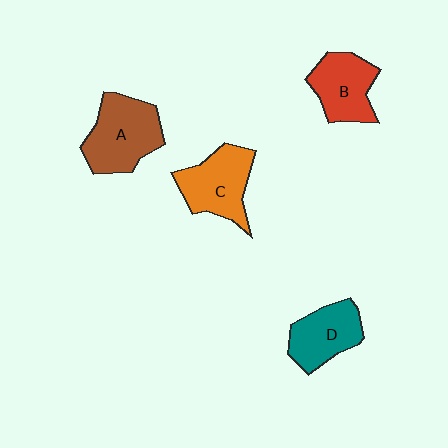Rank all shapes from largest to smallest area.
From largest to smallest: A (brown), C (orange), B (red), D (teal).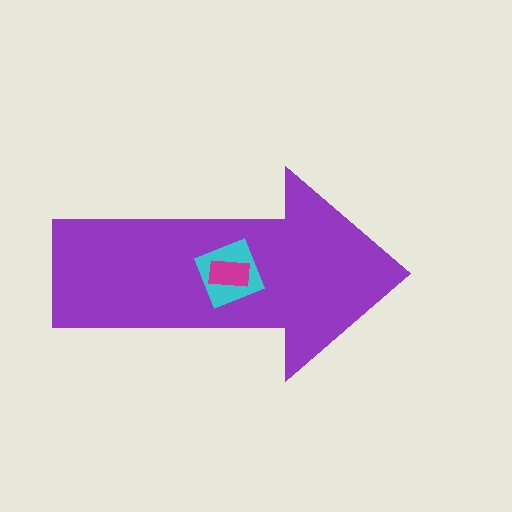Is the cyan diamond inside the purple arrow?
Yes.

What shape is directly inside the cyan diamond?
The magenta rectangle.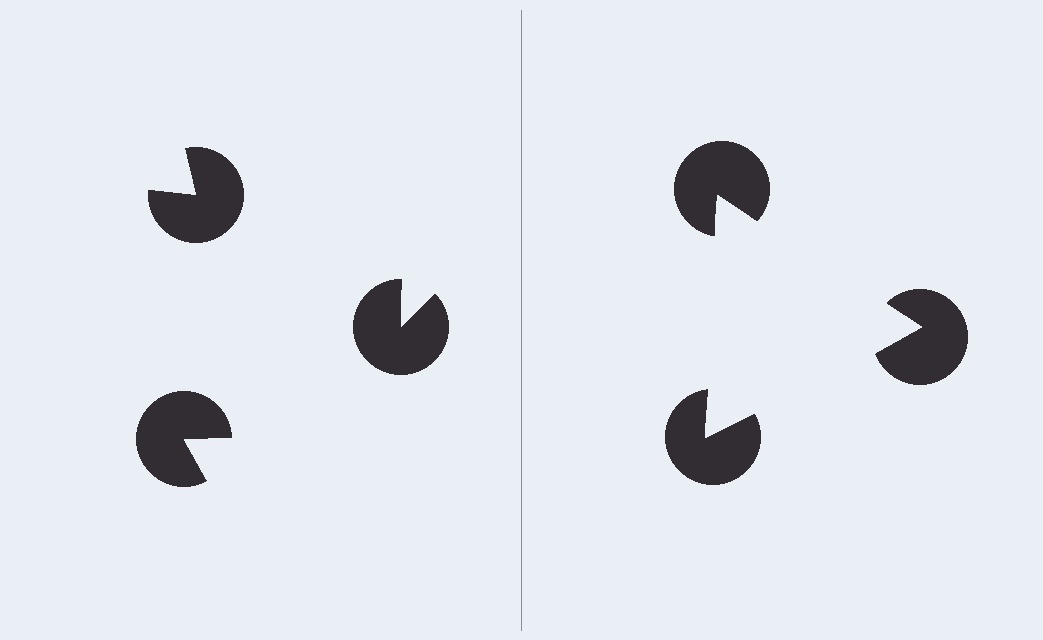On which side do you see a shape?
An illusory triangle appears on the right side. On the left side the wedge cuts are rotated, so no coherent shape forms.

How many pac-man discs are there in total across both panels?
6 — 3 on each side.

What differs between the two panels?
The pac-man discs are positioned identically on both sides; only the wedge orientations differ. On the right they align to a triangle; on the left they are misaligned.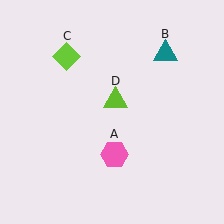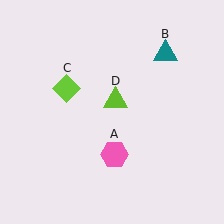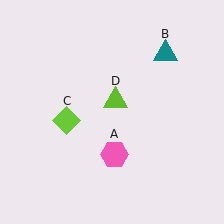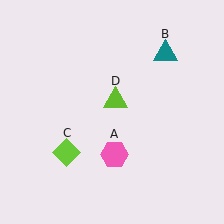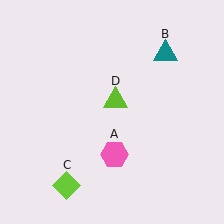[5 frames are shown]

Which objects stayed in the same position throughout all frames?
Pink hexagon (object A) and teal triangle (object B) and lime triangle (object D) remained stationary.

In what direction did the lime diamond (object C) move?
The lime diamond (object C) moved down.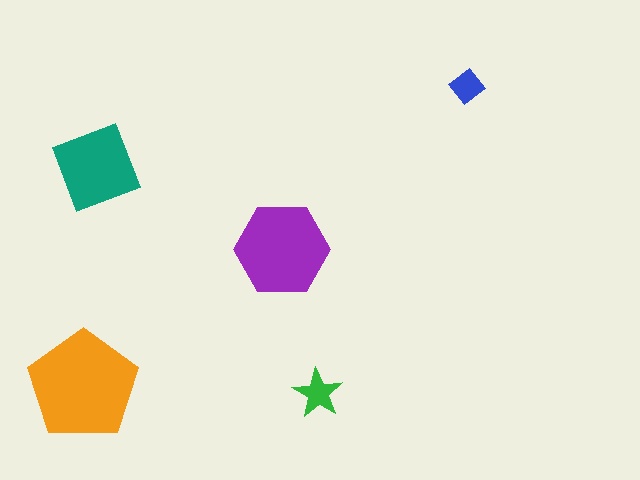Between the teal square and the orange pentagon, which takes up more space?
The orange pentagon.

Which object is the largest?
The orange pentagon.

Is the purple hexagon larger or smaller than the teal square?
Larger.